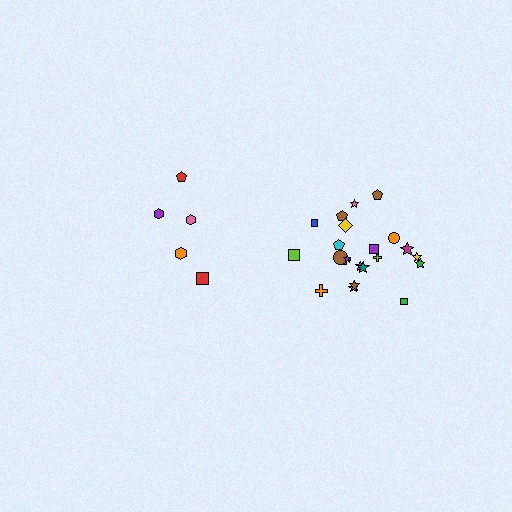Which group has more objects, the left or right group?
The right group.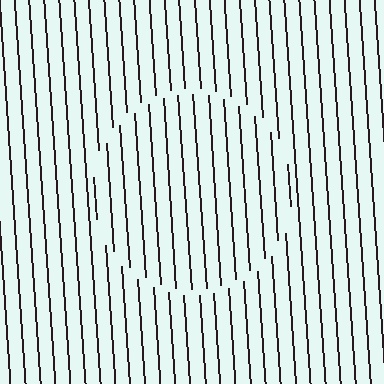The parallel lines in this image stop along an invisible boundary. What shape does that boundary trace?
An illusory circle. The interior of the shape contains the same grating, shifted by half a period — the contour is defined by the phase discontinuity where line-ends from the inner and outer gratings abut.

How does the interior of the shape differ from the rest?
The interior of the shape contains the same grating, shifted by half a period — the contour is defined by the phase discontinuity where line-ends from the inner and outer gratings abut.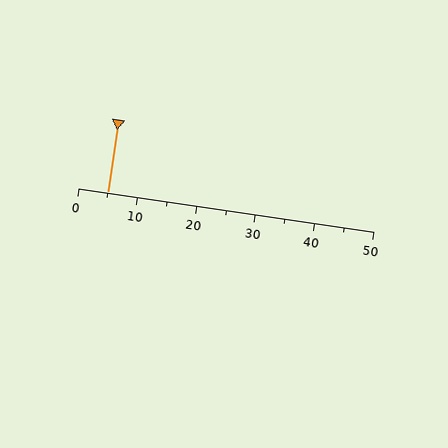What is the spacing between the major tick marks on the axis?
The major ticks are spaced 10 apart.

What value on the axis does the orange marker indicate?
The marker indicates approximately 5.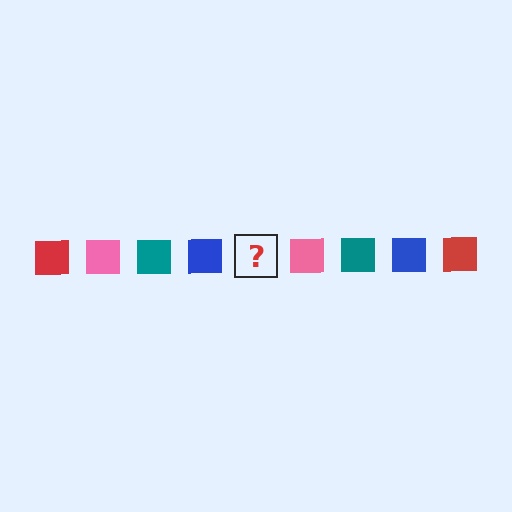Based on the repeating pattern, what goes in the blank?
The blank should be a red square.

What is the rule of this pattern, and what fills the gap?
The rule is that the pattern cycles through red, pink, teal, blue squares. The gap should be filled with a red square.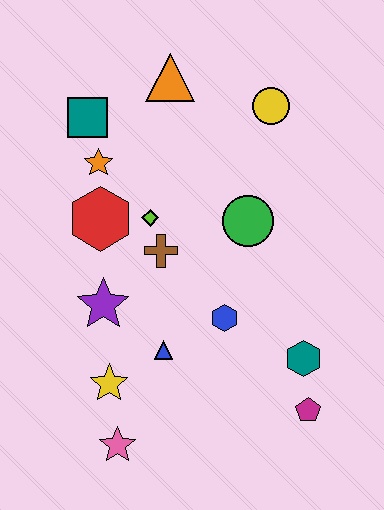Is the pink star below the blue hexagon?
Yes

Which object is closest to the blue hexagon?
The blue triangle is closest to the blue hexagon.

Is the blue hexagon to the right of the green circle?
No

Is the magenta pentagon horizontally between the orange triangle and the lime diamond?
No